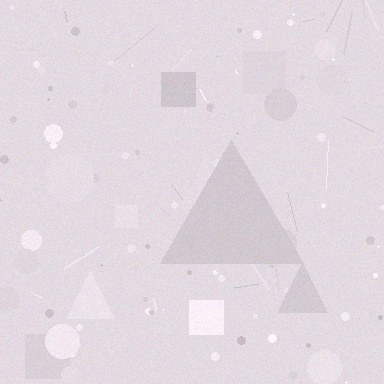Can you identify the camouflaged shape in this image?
The camouflaged shape is a triangle.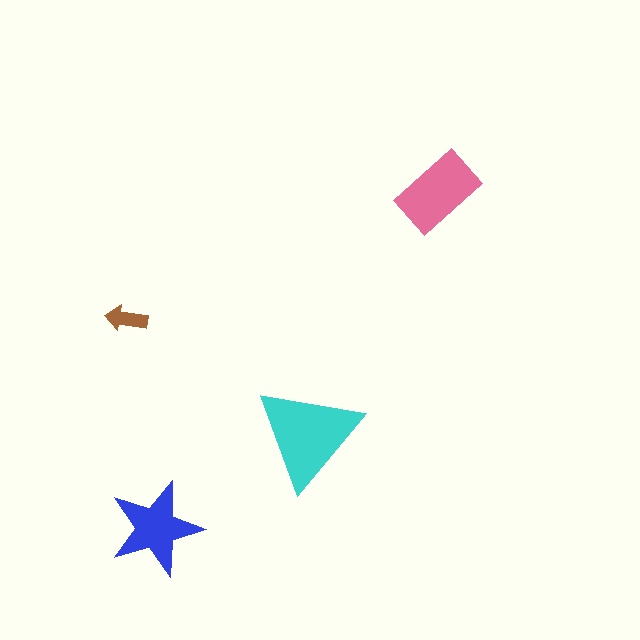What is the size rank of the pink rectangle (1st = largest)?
2nd.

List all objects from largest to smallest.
The cyan triangle, the pink rectangle, the blue star, the brown arrow.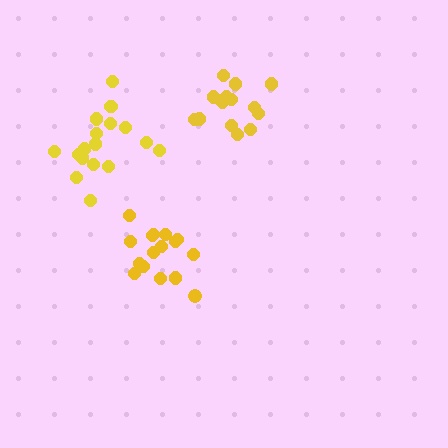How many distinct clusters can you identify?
There are 3 distinct clusters.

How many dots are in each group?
Group 1: 14 dots, Group 2: 17 dots, Group 3: 16 dots (47 total).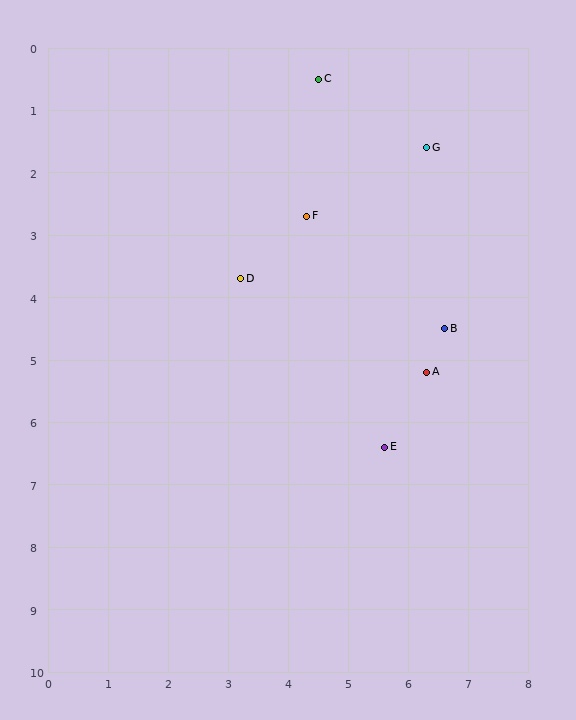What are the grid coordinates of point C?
Point C is at approximately (4.5, 0.5).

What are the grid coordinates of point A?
Point A is at approximately (6.3, 5.2).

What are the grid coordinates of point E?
Point E is at approximately (5.6, 6.4).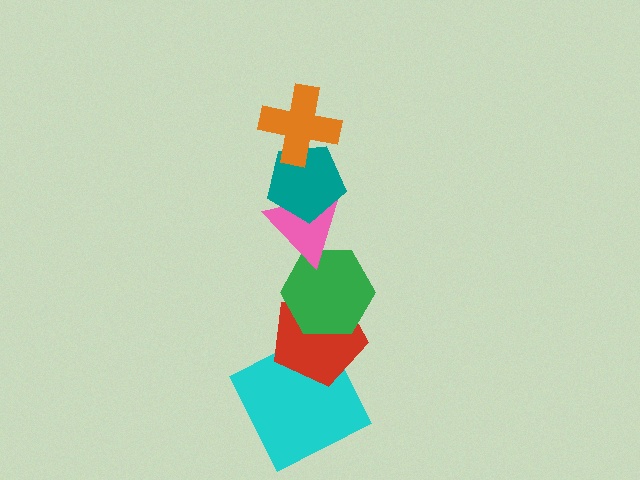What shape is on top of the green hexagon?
The pink triangle is on top of the green hexagon.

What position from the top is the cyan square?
The cyan square is 6th from the top.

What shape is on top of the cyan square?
The red pentagon is on top of the cyan square.